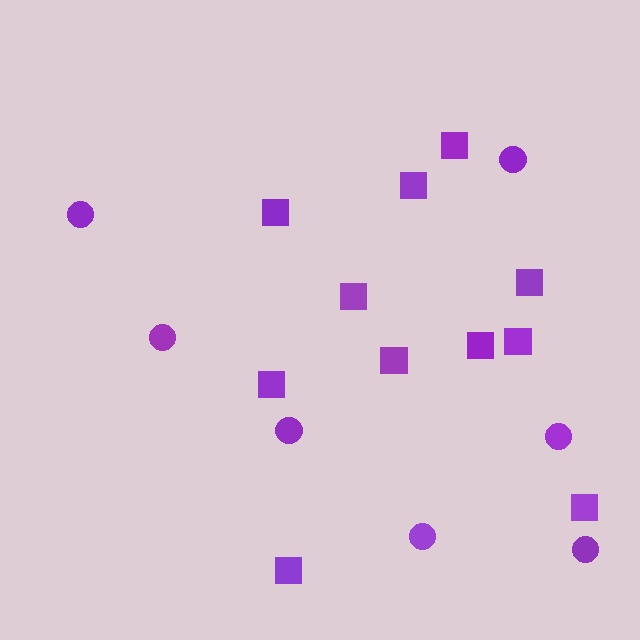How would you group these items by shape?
There are 2 groups: one group of squares (11) and one group of circles (7).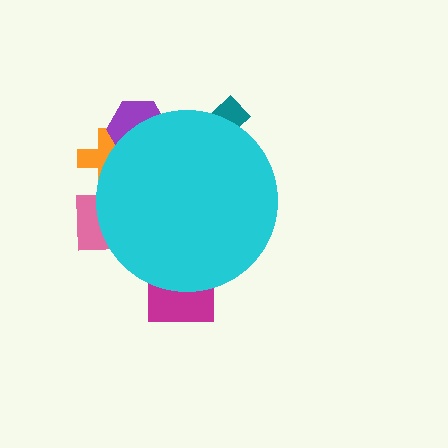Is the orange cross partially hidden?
Yes, the orange cross is partially hidden behind the cyan circle.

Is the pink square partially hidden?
Yes, the pink square is partially hidden behind the cyan circle.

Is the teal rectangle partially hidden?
Yes, the teal rectangle is partially hidden behind the cyan circle.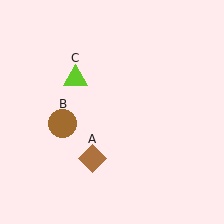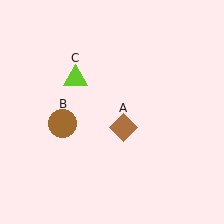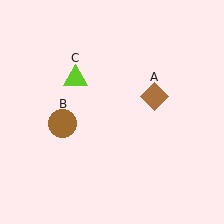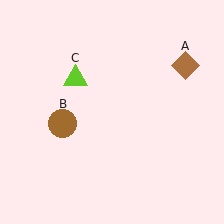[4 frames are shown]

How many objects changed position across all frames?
1 object changed position: brown diamond (object A).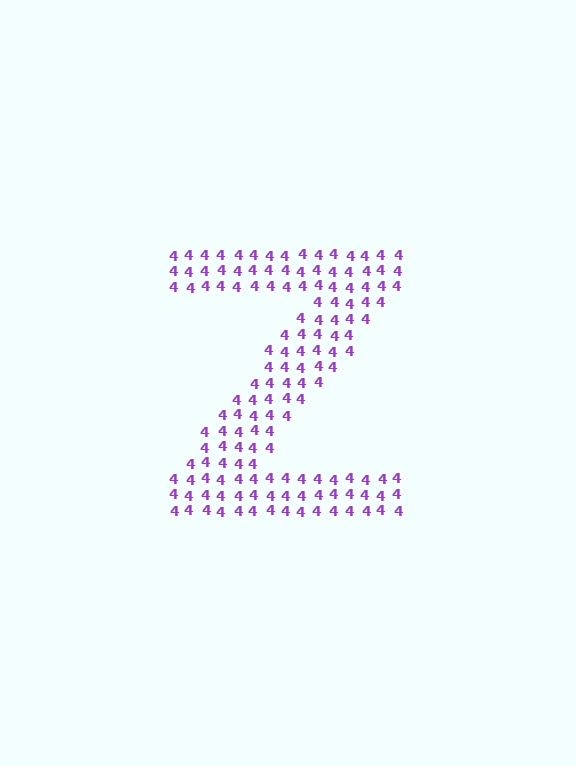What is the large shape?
The large shape is the letter Z.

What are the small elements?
The small elements are digit 4's.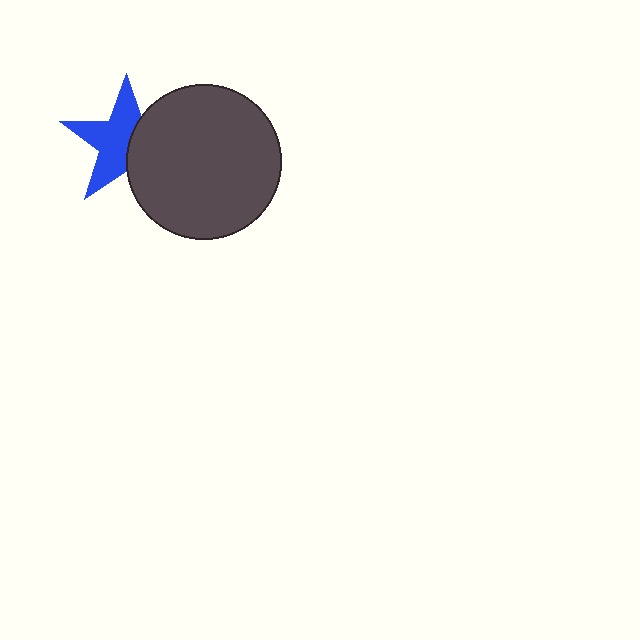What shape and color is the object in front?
The object in front is a dark gray circle.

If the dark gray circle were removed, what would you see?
You would see the complete blue star.